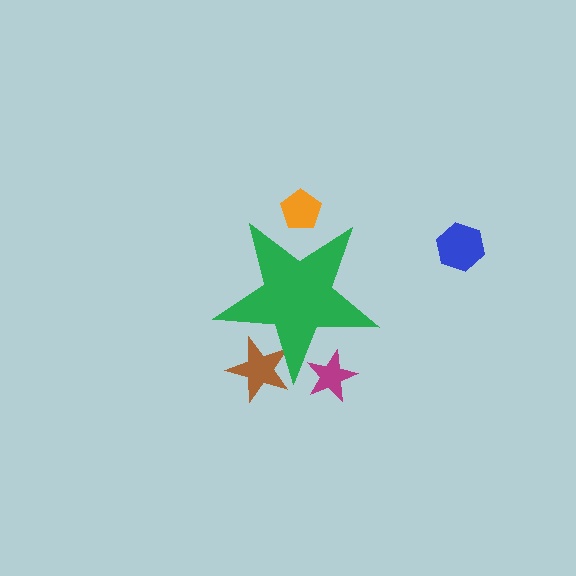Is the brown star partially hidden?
Yes, the brown star is partially hidden behind the green star.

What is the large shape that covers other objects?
A green star.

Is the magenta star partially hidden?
Yes, the magenta star is partially hidden behind the green star.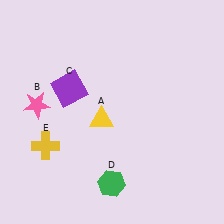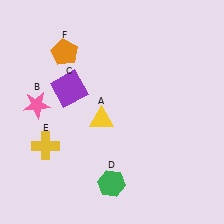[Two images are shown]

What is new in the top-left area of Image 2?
An orange pentagon (F) was added in the top-left area of Image 2.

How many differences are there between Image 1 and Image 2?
There is 1 difference between the two images.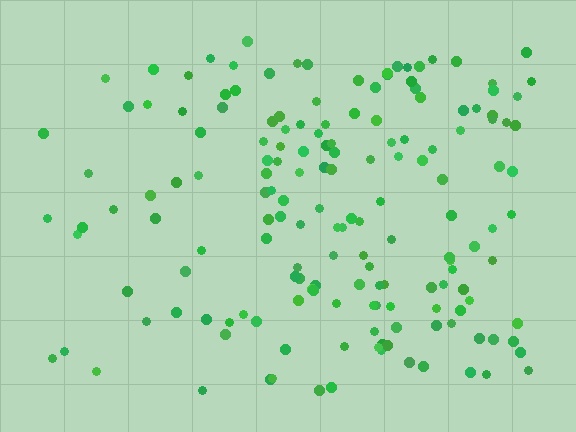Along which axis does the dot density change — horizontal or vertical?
Horizontal.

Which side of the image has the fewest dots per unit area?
The left.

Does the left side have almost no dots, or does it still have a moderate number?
Still a moderate number, just noticeably fewer than the right.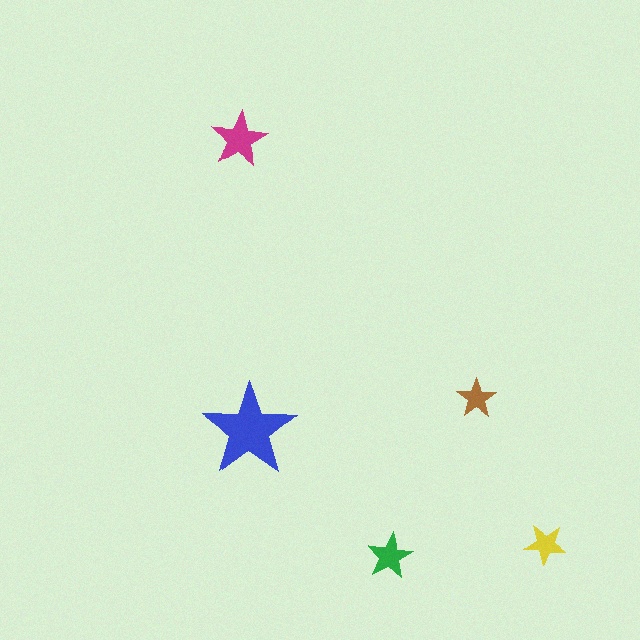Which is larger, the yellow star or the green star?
The green one.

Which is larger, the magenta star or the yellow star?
The magenta one.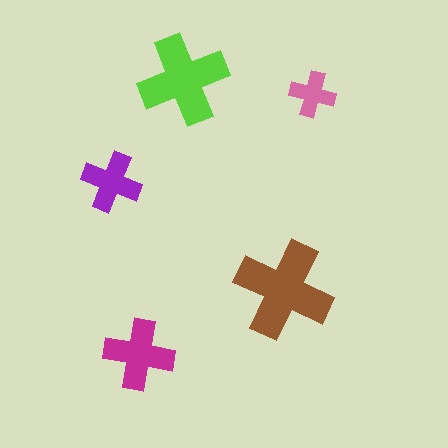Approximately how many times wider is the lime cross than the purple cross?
About 1.5 times wider.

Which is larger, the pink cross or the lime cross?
The lime one.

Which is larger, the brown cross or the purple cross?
The brown one.